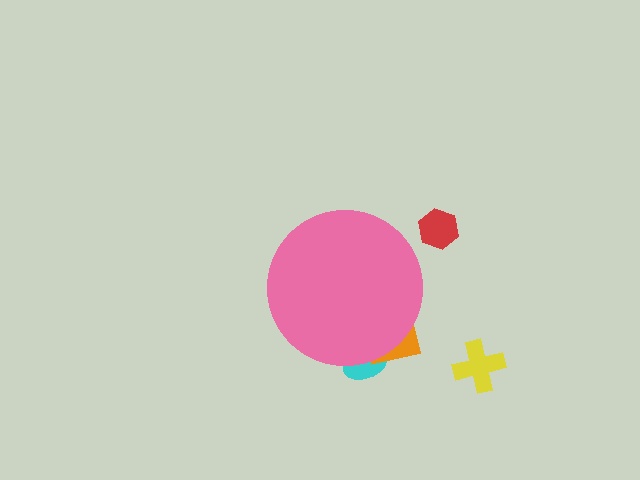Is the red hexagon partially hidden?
No, the red hexagon is fully visible.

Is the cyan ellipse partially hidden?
Yes, the cyan ellipse is partially hidden behind the pink circle.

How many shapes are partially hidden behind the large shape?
2 shapes are partially hidden.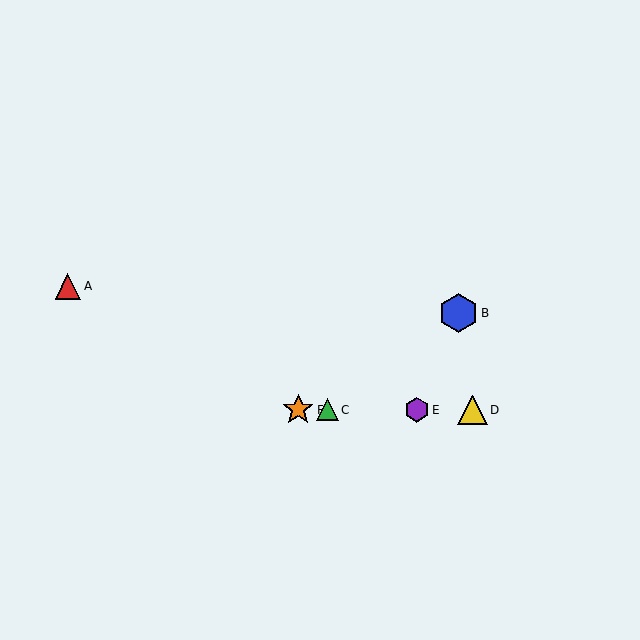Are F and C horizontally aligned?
Yes, both are at y≈410.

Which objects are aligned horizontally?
Objects C, D, E, F are aligned horizontally.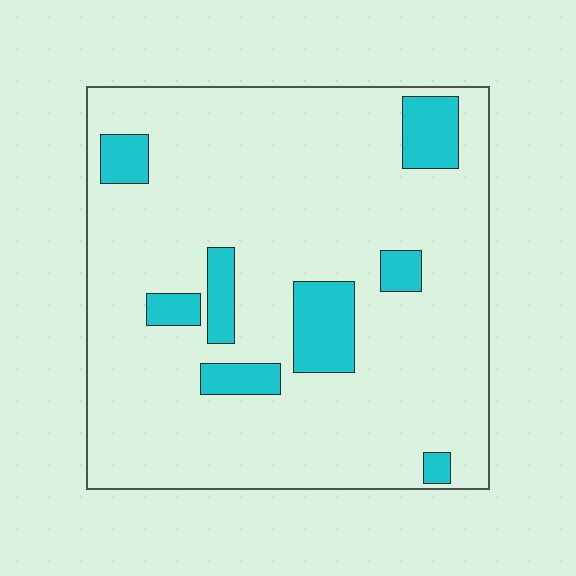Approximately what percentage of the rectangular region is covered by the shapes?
Approximately 15%.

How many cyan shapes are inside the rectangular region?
8.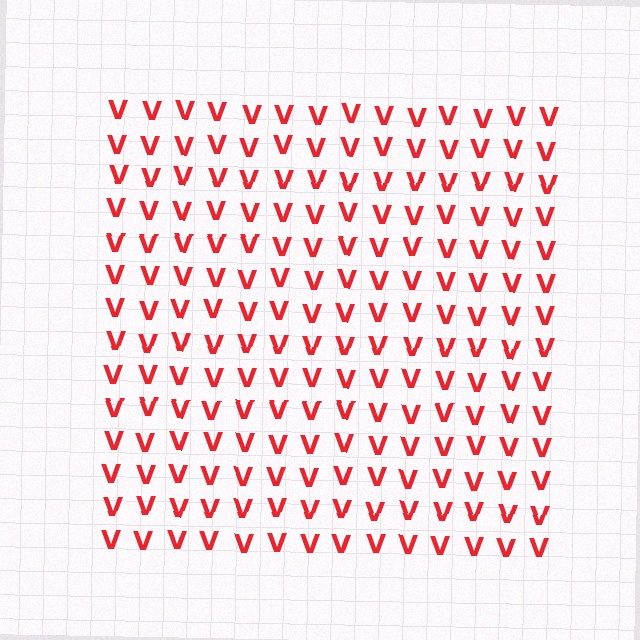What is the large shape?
The large shape is a square.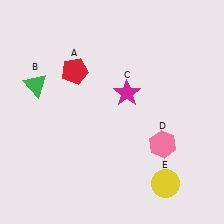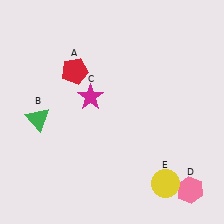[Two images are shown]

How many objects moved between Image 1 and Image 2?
3 objects moved between the two images.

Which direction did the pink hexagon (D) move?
The pink hexagon (D) moved down.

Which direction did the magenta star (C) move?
The magenta star (C) moved left.